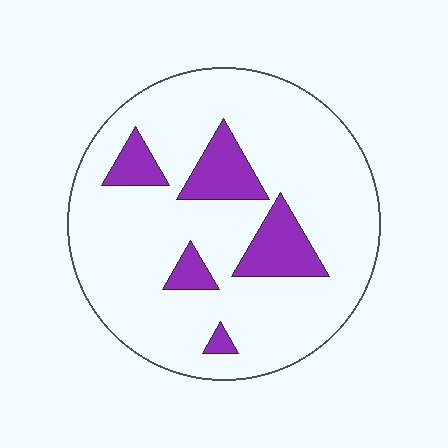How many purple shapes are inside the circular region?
5.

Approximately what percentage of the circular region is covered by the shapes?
Approximately 15%.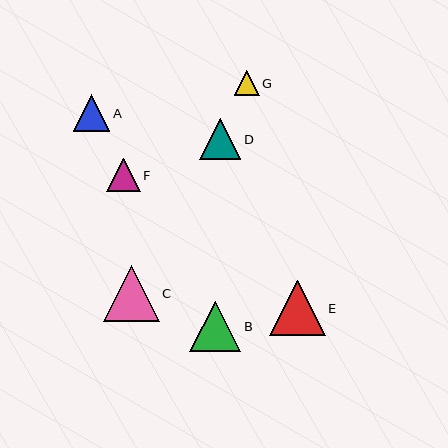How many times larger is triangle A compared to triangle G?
Triangle A is approximately 1.5 times the size of triangle G.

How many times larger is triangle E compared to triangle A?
Triangle E is approximately 1.5 times the size of triangle A.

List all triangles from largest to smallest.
From largest to smallest: C, E, B, D, A, F, G.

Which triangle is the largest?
Triangle C is the largest with a size of approximately 56 pixels.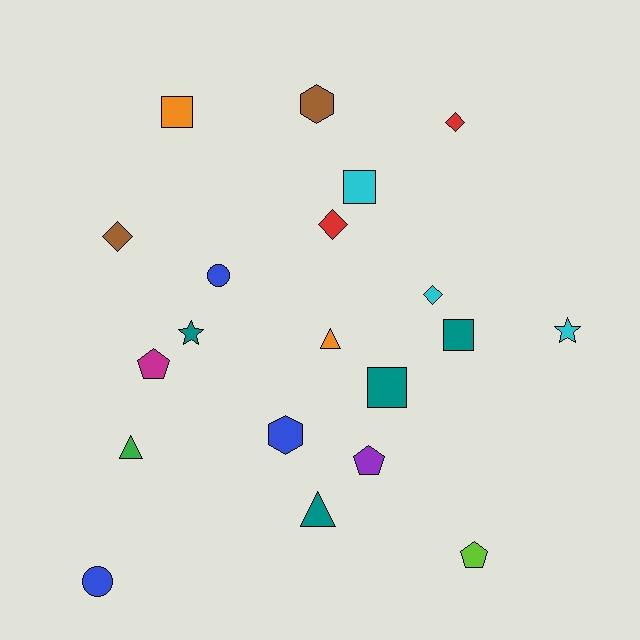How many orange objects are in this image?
There are 2 orange objects.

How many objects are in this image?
There are 20 objects.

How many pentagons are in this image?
There are 3 pentagons.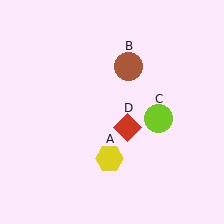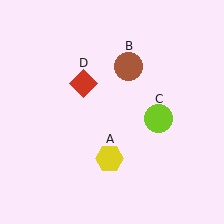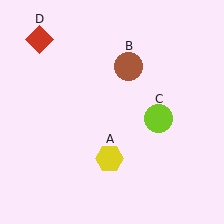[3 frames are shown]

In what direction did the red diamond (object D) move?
The red diamond (object D) moved up and to the left.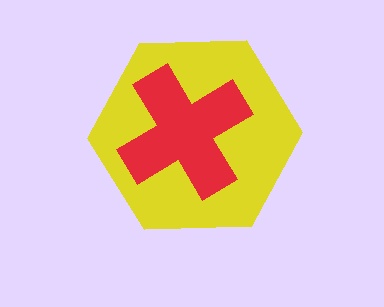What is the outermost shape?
The yellow hexagon.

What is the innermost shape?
The red cross.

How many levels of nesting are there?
2.